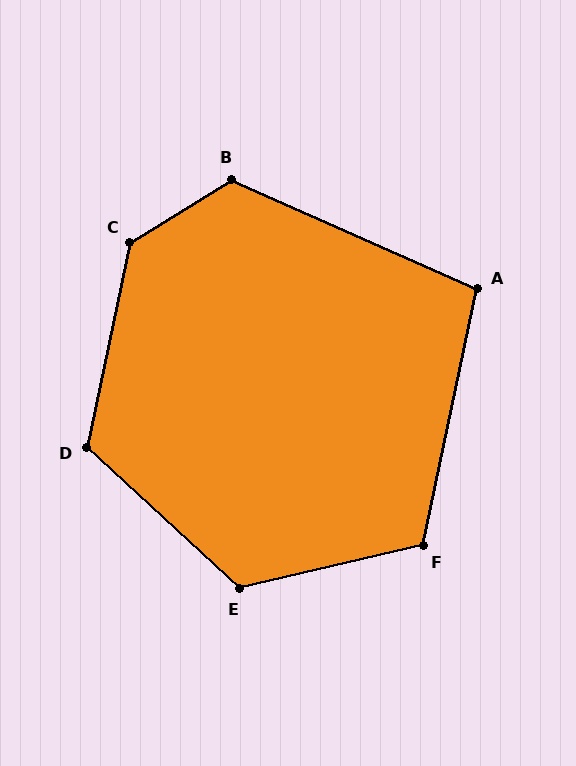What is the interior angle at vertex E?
Approximately 124 degrees (obtuse).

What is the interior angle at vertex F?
Approximately 115 degrees (obtuse).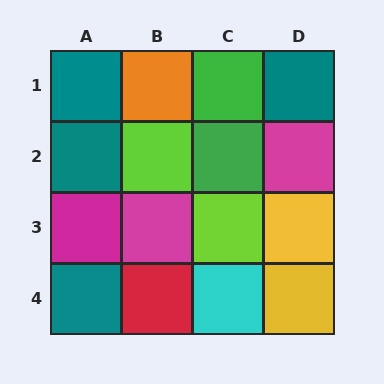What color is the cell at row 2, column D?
Magenta.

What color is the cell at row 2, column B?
Lime.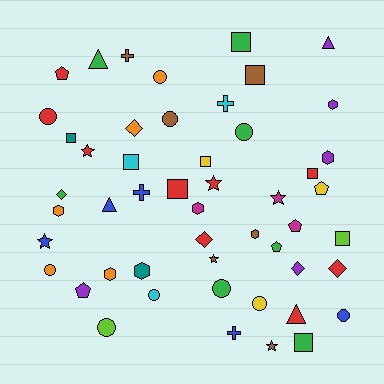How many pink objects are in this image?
There are no pink objects.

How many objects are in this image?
There are 50 objects.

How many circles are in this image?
There are 10 circles.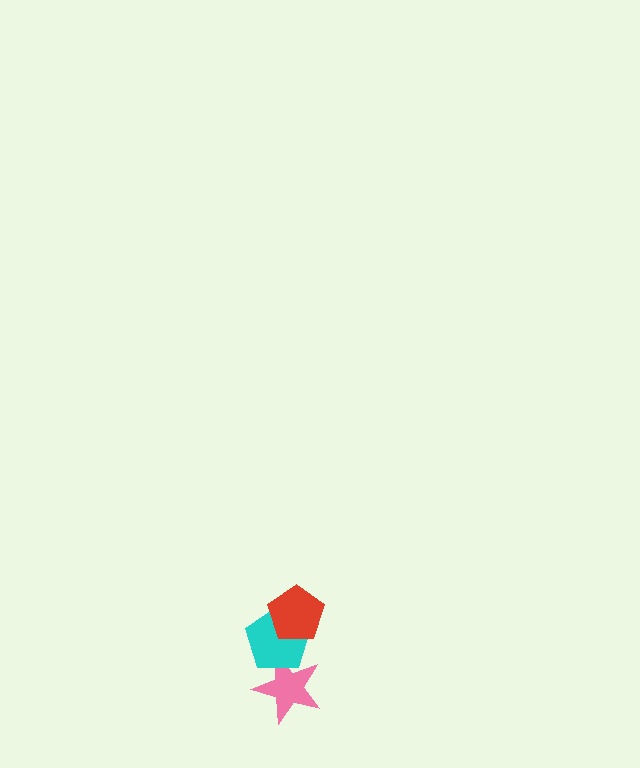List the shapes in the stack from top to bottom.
From top to bottom: the red pentagon, the cyan pentagon, the pink star.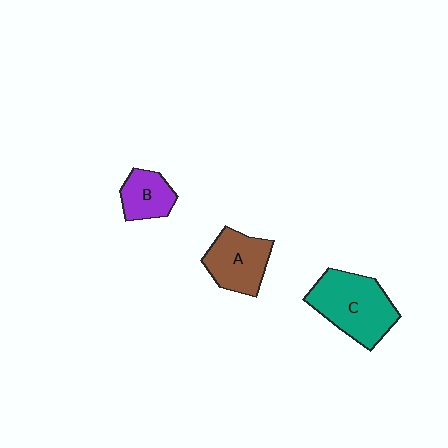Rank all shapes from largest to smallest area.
From largest to smallest: C (teal), A (brown), B (purple).